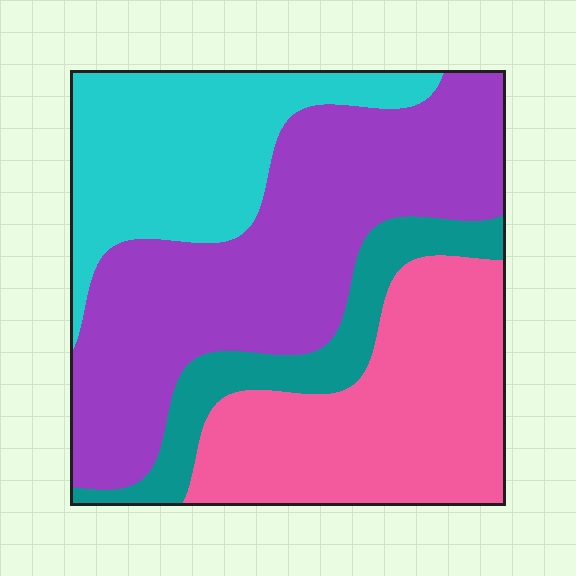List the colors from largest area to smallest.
From largest to smallest: purple, pink, cyan, teal.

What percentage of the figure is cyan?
Cyan takes up about one fifth (1/5) of the figure.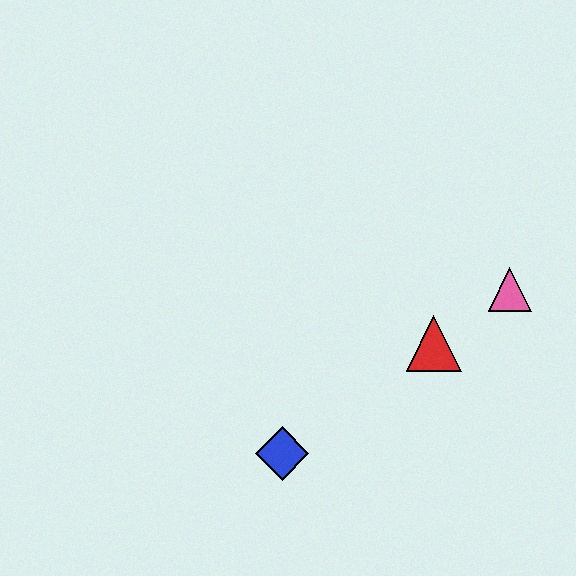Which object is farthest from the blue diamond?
The pink triangle is farthest from the blue diamond.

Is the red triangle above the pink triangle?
No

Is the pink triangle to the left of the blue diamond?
No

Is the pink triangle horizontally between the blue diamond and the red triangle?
No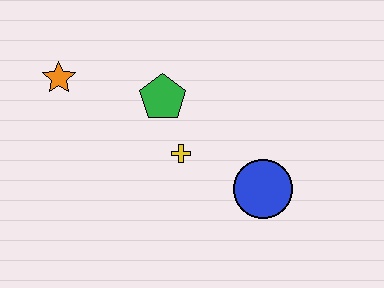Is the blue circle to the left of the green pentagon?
No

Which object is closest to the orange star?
The green pentagon is closest to the orange star.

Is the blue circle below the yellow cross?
Yes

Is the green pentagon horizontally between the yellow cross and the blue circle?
No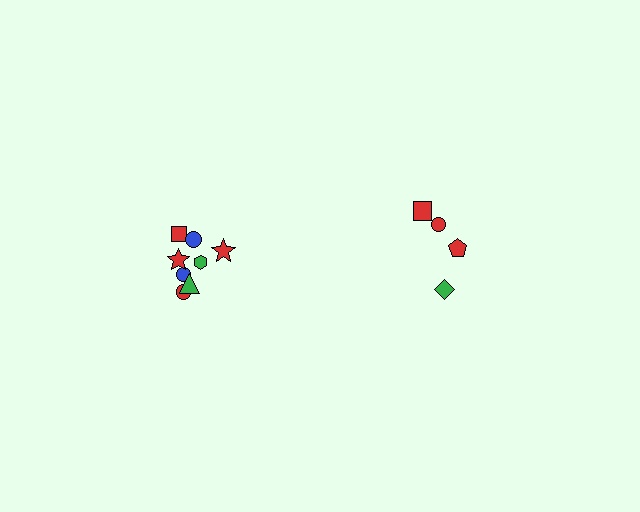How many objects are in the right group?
There are 4 objects.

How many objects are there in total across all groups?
There are 12 objects.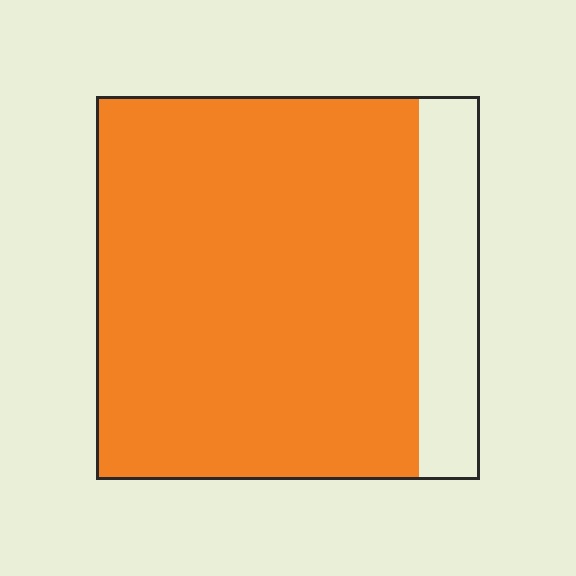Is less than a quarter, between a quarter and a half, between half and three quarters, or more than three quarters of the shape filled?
More than three quarters.